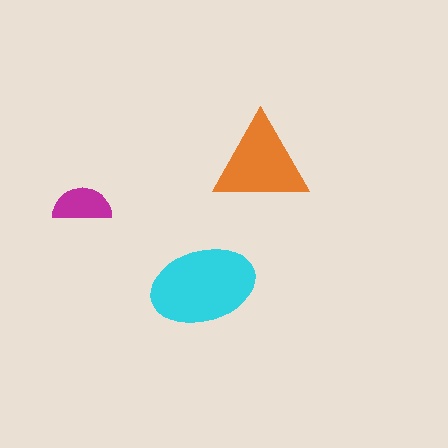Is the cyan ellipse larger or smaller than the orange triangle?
Larger.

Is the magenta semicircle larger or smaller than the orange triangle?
Smaller.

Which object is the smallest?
The magenta semicircle.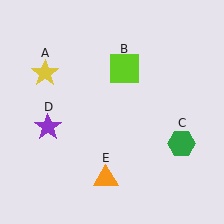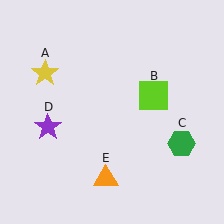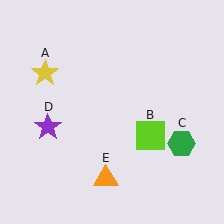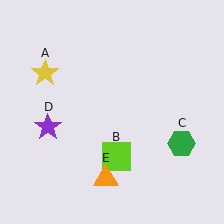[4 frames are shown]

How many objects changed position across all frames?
1 object changed position: lime square (object B).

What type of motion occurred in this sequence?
The lime square (object B) rotated clockwise around the center of the scene.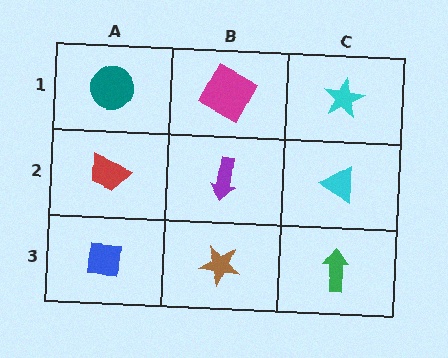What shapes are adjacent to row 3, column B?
A purple arrow (row 2, column B), a blue square (row 3, column A), a green arrow (row 3, column C).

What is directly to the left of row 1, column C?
A magenta square.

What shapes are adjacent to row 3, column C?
A cyan triangle (row 2, column C), a brown star (row 3, column B).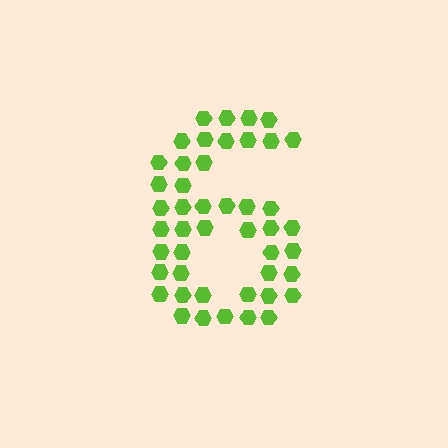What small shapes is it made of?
It is made of small hexagons.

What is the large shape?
The large shape is the digit 6.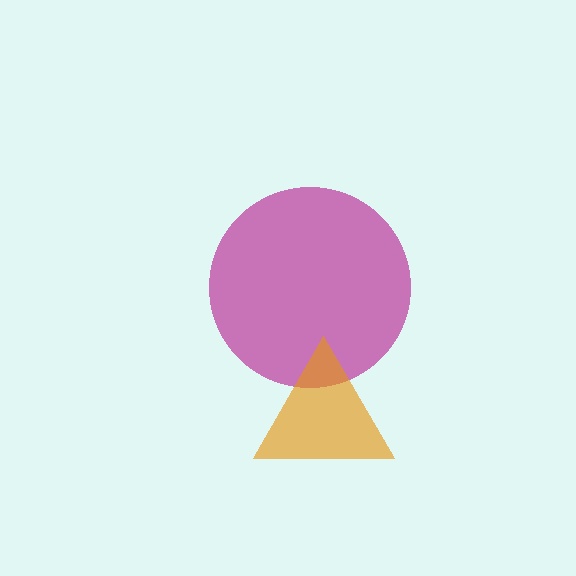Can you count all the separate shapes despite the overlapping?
Yes, there are 2 separate shapes.